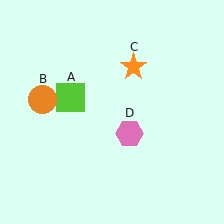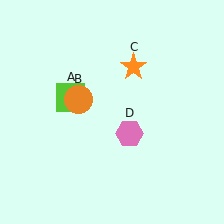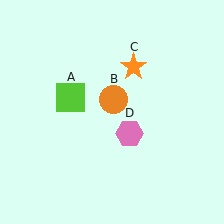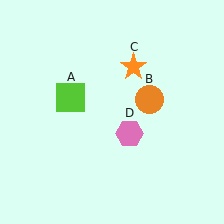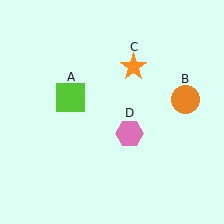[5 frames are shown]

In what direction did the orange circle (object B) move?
The orange circle (object B) moved right.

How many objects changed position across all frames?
1 object changed position: orange circle (object B).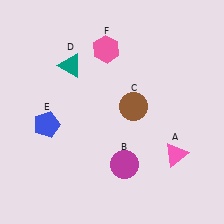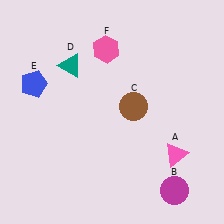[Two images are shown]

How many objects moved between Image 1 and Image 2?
2 objects moved between the two images.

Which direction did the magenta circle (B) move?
The magenta circle (B) moved right.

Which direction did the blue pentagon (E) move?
The blue pentagon (E) moved up.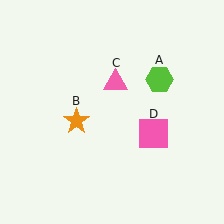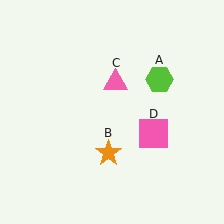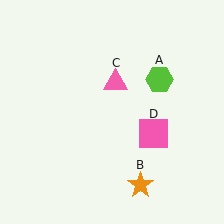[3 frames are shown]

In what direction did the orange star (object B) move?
The orange star (object B) moved down and to the right.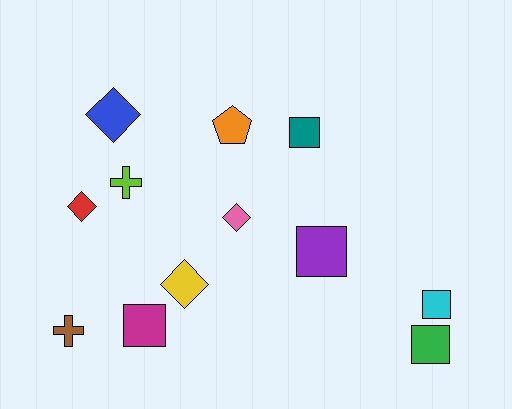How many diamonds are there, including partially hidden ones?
There are 4 diamonds.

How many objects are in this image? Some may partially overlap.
There are 12 objects.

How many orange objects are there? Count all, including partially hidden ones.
There is 1 orange object.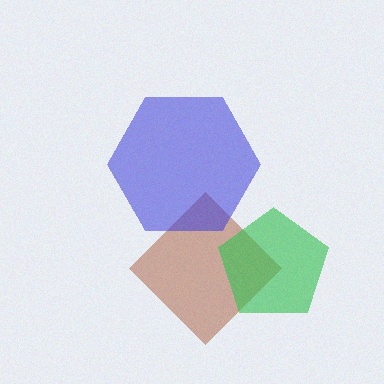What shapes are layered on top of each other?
The layered shapes are: a brown diamond, a blue hexagon, a green pentagon.